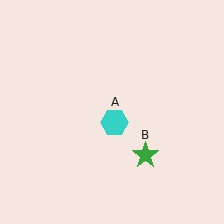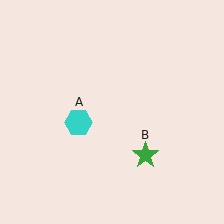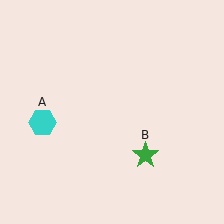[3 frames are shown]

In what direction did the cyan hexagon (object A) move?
The cyan hexagon (object A) moved left.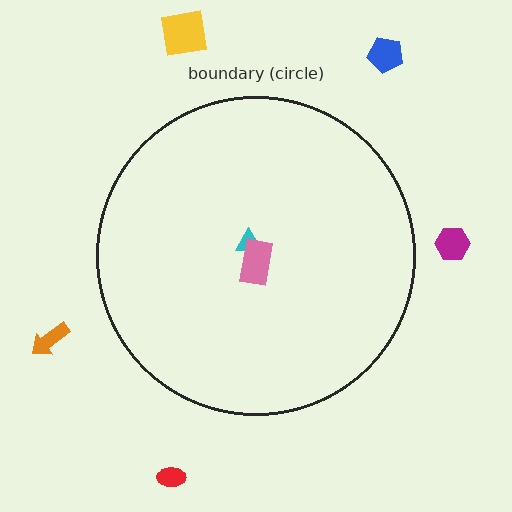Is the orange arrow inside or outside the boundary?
Outside.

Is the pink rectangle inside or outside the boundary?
Inside.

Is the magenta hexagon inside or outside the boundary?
Outside.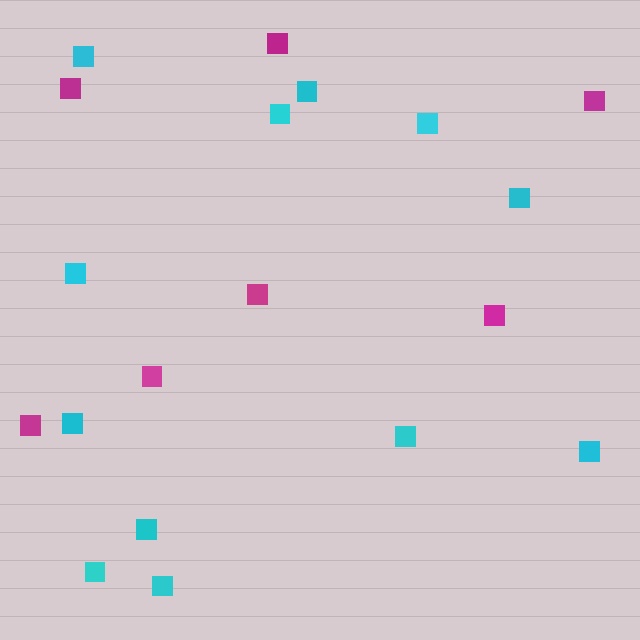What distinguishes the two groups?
There are 2 groups: one group of cyan squares (12) and one group of magenta squares (7).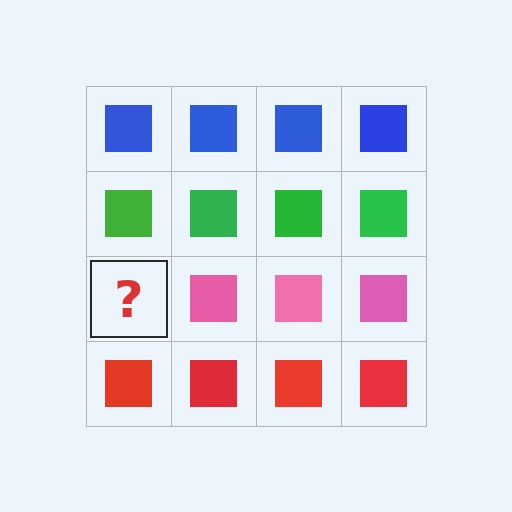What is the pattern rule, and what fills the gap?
The rule is that each row has a consistent color. The gap should be filled with a pink square.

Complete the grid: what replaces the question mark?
The question mark should be replaced with a pink square.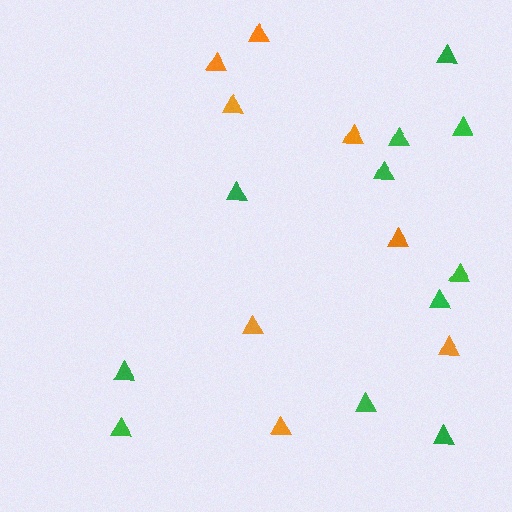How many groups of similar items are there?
There are 2 groups: one group of orange triangles (8) and one group of green triangles (11).